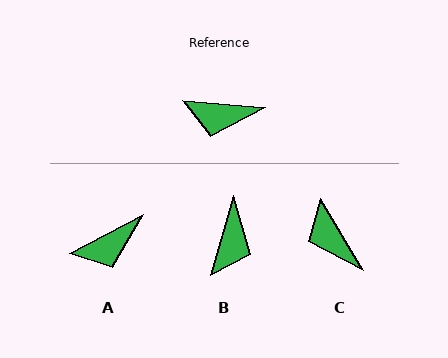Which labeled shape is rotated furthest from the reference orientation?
B, about 78 degrees away.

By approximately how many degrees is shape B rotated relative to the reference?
Approximately 78 degrees counter-clockwise.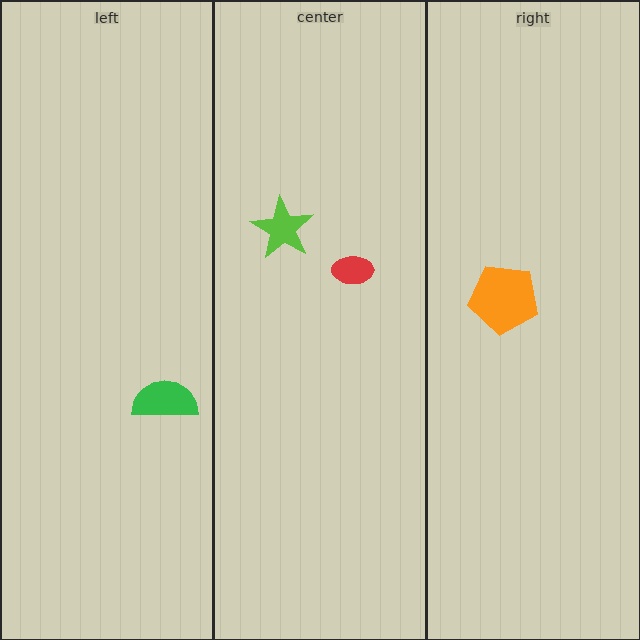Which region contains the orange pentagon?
The right region.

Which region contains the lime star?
The center region.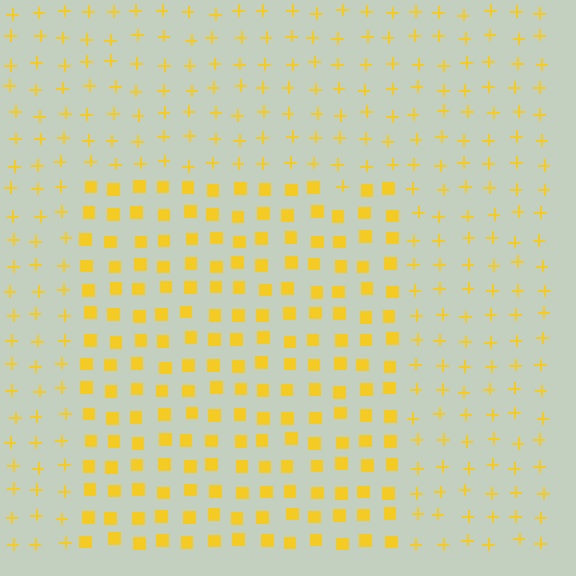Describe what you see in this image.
The image is filled with small yellow elements arranged in a uniform grid. A rectangle-shaped region contains squares, while the surrounding area contains plus signs. The boundary is defined purely by the change in element shape.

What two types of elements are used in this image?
The image uses squares inside the rectangle region and plus signs outside it.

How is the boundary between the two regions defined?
The boundary is defined by a change in element shape: squares inside vs. plus signs outside. All elements share the same color and spacing.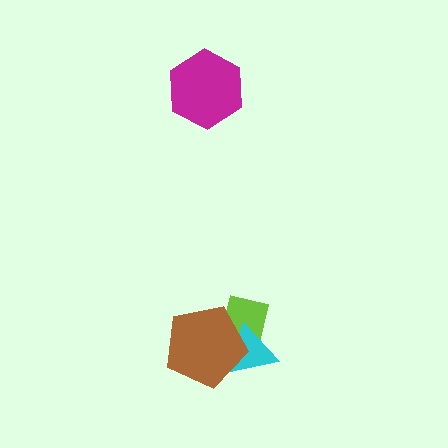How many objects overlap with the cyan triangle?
2 objects overlap with the cyan triangle.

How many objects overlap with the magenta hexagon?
0 objects overlap with the magenta hexagon.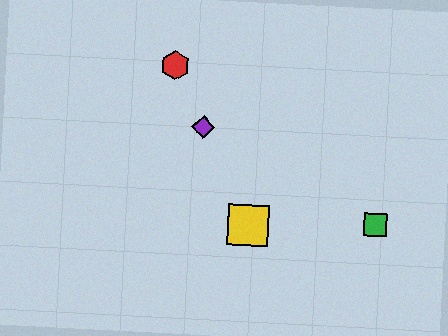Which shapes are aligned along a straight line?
The red hexagon, the blue diamond, the yellow square, the purple diamond are aligned along a straight line.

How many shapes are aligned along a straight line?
4 shapes (the red hexagon, the blue diamond, the yellow square, the purple diamond) are aligned along a straight line.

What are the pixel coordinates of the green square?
The green square is at (375, 225).